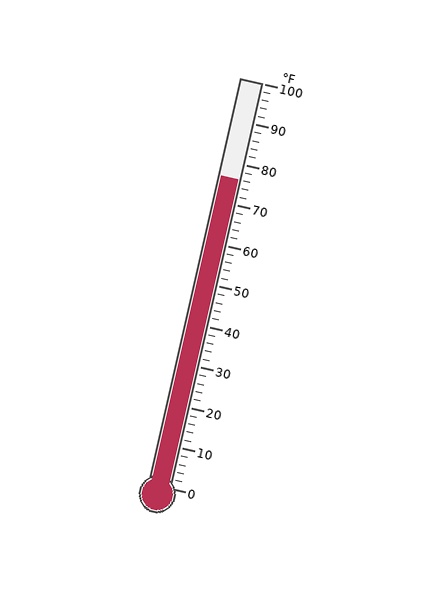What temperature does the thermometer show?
The thermometer shows approximately 76°F.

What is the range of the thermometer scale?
The thermometer scale ranges from 0°F to 100°F.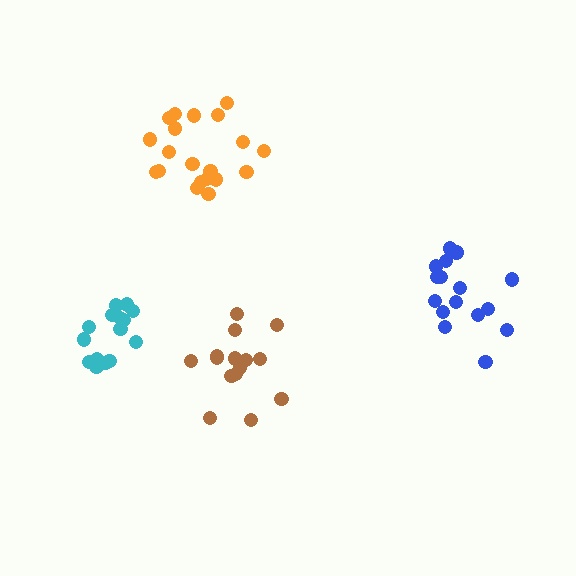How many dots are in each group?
Group 1: 20 dots, Group 2: 17 dots, Group 3: 17 dots, Group 4: 15 dots (69 total).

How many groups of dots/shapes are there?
There are 4 groups.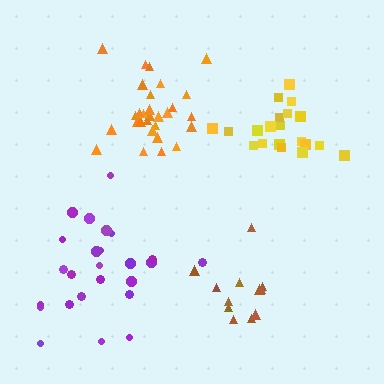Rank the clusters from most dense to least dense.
orange, yellow, brown, purple.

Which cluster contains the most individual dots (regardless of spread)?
Orange (29).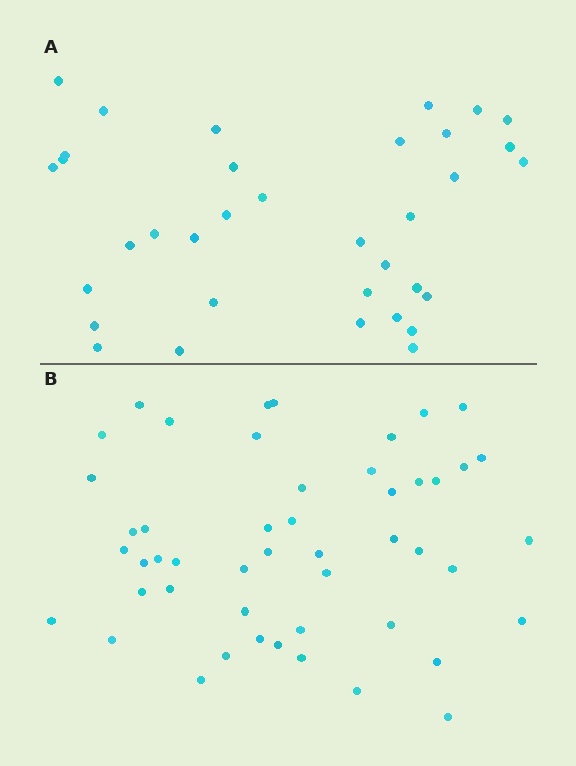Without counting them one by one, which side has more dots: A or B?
Region B (the bottom region) has more dots.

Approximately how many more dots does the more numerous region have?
Region B has approximately 15 more dots than region A.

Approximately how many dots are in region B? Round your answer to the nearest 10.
About 50 dots. (The exact count is 49, which rounds to 50.)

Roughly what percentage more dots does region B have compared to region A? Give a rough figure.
About 40% more.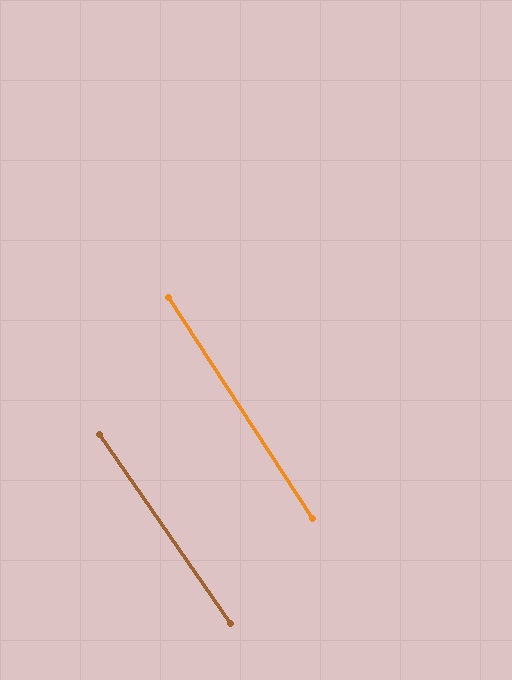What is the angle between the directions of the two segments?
Approximately 1 degree.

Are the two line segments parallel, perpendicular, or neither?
Parallel — their directions differ by only 1.5°.